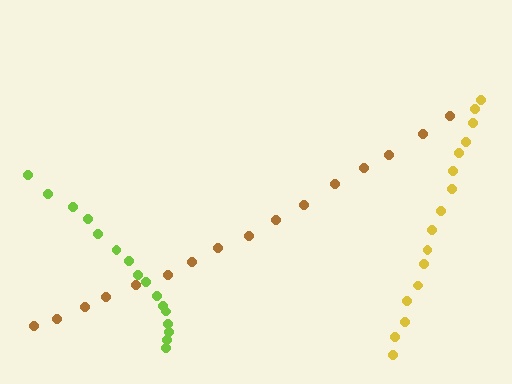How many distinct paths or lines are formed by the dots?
There are 3 distinct paths.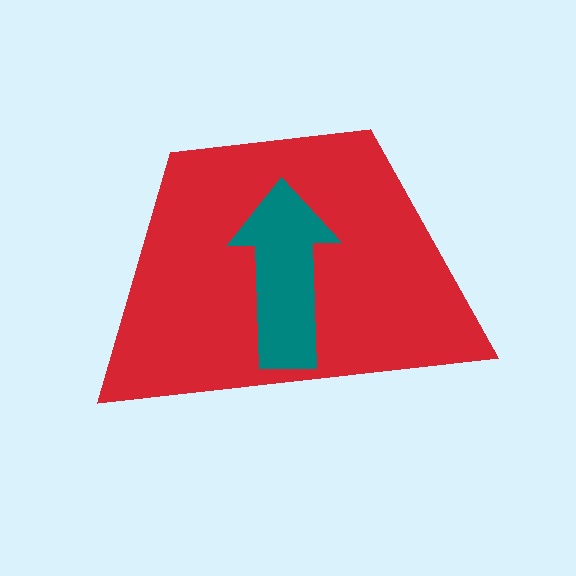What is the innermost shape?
The teal arrow.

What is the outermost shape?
The red trapezoid.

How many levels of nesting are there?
2.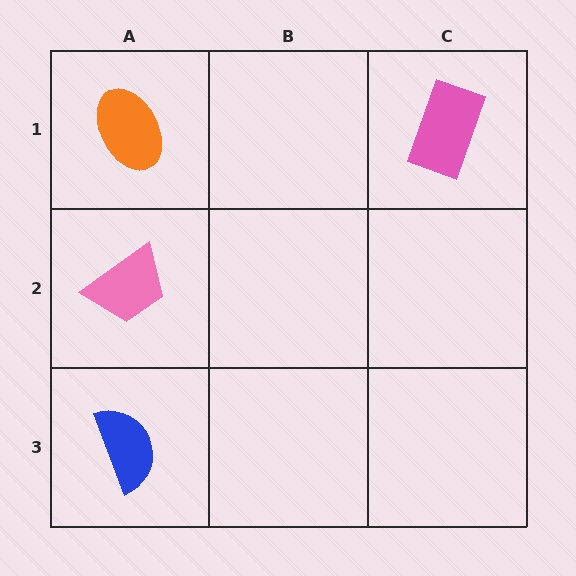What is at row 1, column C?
A pink rectangle.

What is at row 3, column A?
A blue semicircle.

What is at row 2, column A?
A pink trapezoid.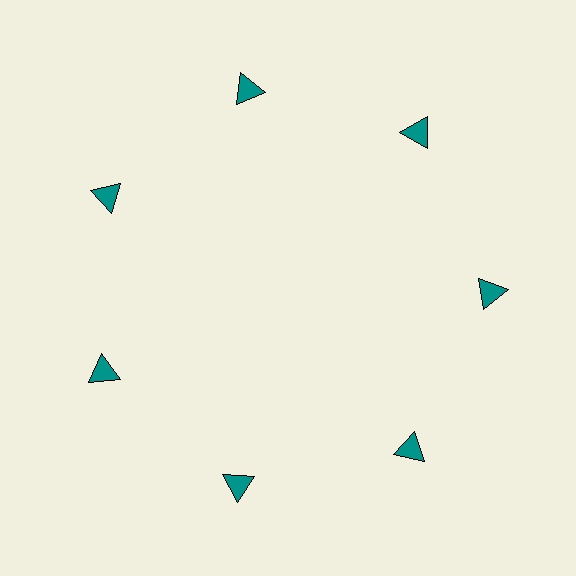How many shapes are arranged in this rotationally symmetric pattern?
There are 7 shapes, arranged in 7 groups of 1.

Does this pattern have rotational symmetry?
Yes, this pattern has 7-fold rotational symmetry. It looks the same after rotating 51 degrees around the center.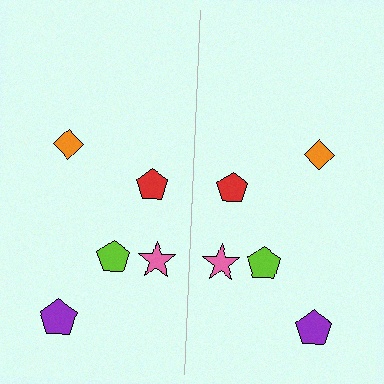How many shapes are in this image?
There are 10 shapes in this image.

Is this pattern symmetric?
Yes, this pattern has bilateral (reflection) symmetry.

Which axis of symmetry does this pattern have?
The pattern has a vertical axis of symmetry running through the center of the image.